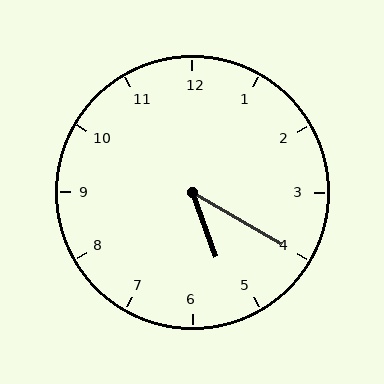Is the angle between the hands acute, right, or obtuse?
It is acute.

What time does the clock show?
5:20.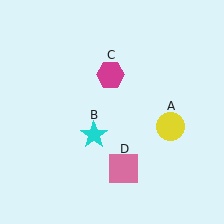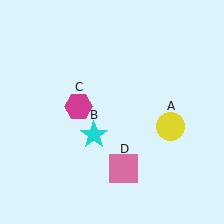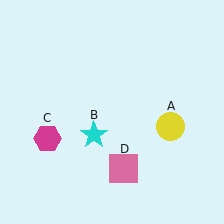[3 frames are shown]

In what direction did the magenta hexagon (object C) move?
The magenta hexagon (object C) moved down and to the left.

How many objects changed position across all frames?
1 object changed position: magenta hexagon (object C).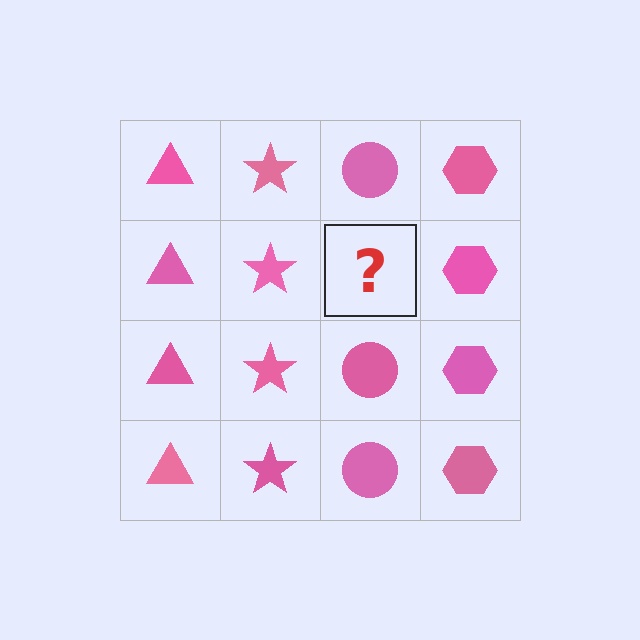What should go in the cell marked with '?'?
The missing cell should contain a pink circle.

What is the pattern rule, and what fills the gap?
The rule is that each column has a consistent shape. The gap should be filled with a pink circle.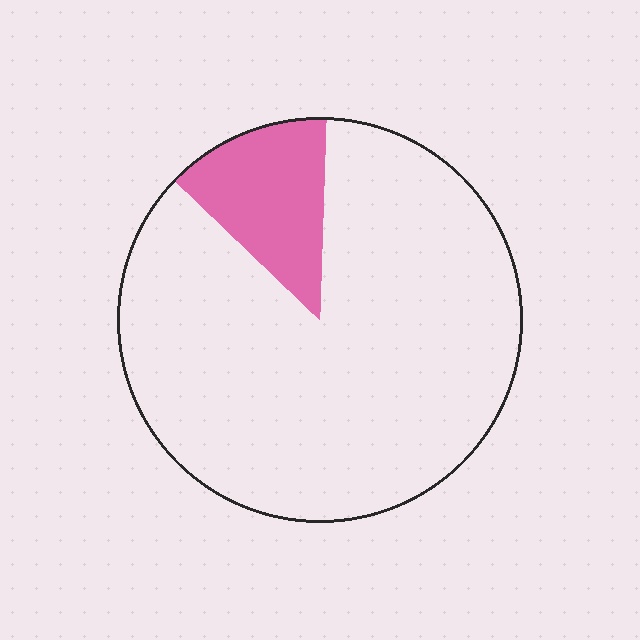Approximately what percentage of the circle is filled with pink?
Approximately 15%.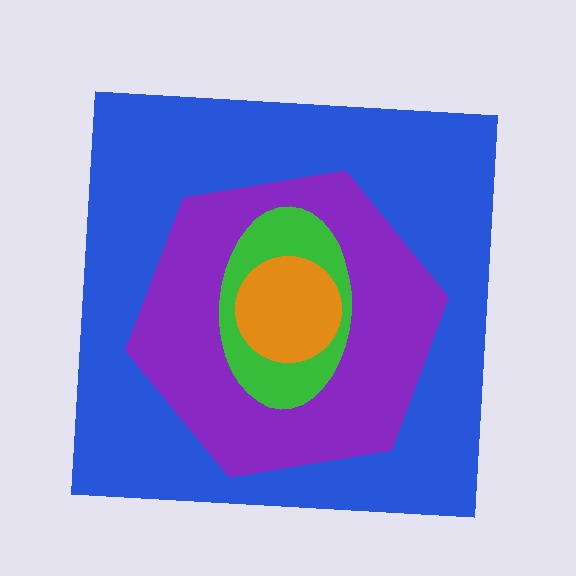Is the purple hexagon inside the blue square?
Yes.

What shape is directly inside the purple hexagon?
The green ellipse.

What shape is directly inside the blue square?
The purple hexagon.